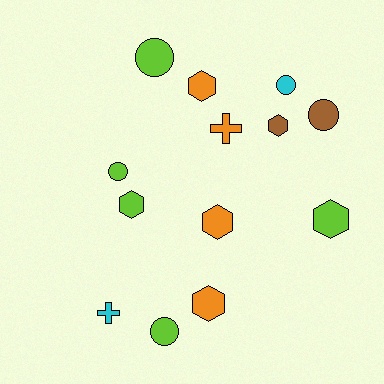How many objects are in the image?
There are 13 objects.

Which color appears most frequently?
Lime, with 5 objects.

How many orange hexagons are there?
There are 3 orange hexagons.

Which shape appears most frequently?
Hexagon, with 6 objects.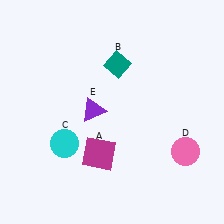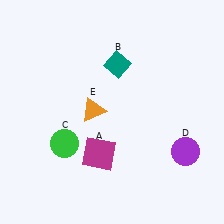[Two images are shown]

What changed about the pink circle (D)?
In Image 1, D is pink. In Image 2, it changed to purple.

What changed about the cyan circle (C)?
In Image 1, C is cyan. In Image 2, it changed to green.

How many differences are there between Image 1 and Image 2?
There are 3 differences between the two images.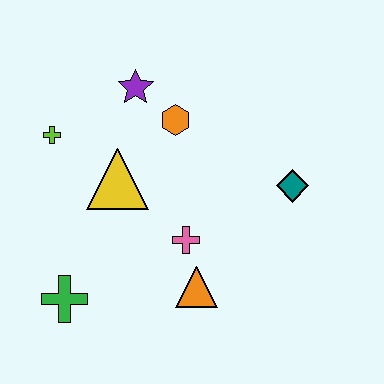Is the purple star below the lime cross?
No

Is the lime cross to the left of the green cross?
Yes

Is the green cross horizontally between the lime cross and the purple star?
Yes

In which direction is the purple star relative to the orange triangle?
The purple star is above the orange triangle.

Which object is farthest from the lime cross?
The teal diamond is farthest from the lime cross.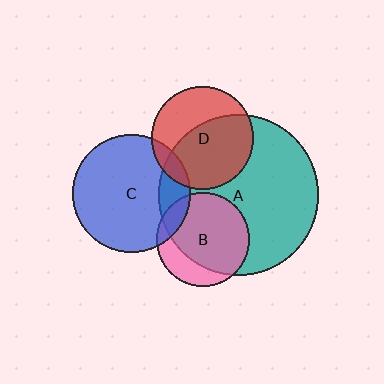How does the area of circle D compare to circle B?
Approximately 1.2 times.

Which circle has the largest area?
Circle A (teal).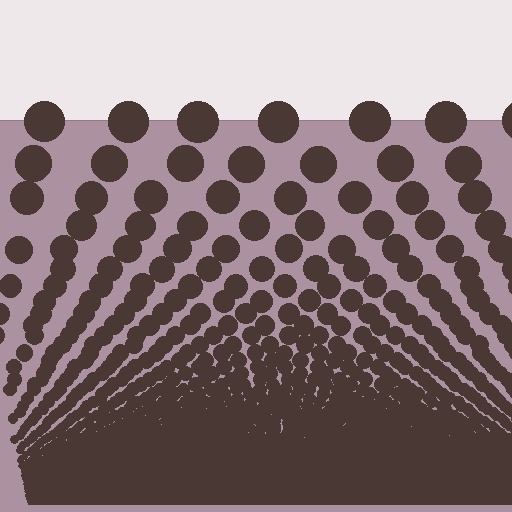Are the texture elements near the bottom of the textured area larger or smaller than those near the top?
Smaller. The gradient is inverted — elements near the bottom are smaller and denser.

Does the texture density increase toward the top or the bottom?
Density increases toward the bottom.